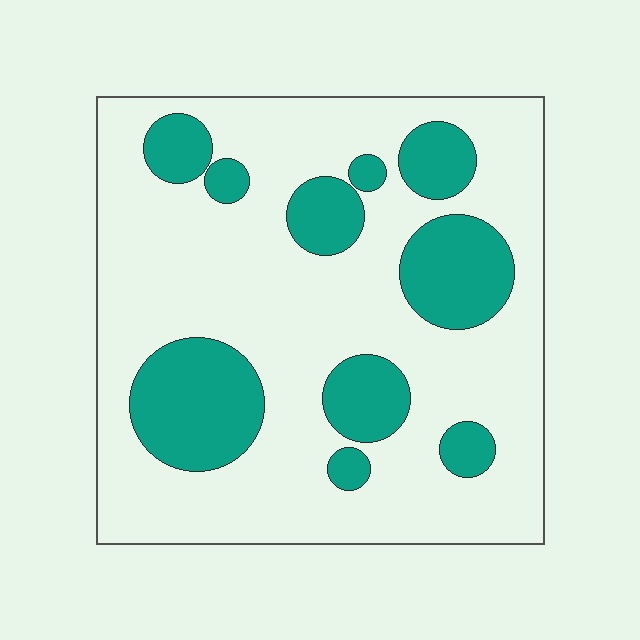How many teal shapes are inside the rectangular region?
10.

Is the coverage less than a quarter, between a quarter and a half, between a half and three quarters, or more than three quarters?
Between a quarter and a half.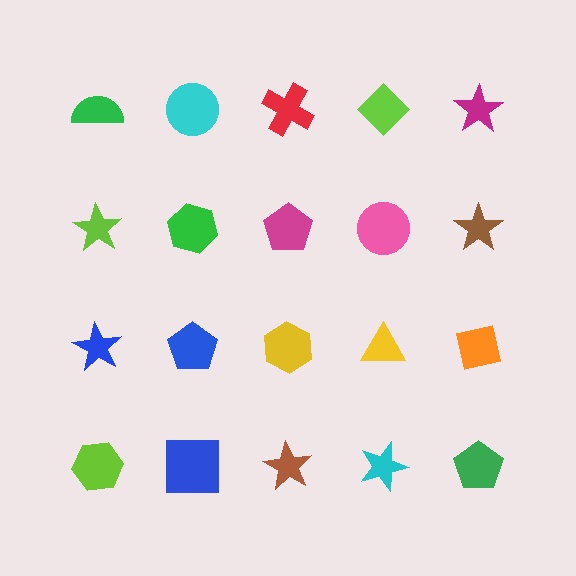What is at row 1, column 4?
A lime diamond.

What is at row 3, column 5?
An orange square.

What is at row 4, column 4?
A cyan star.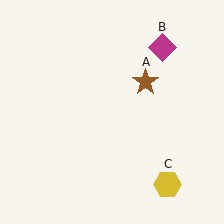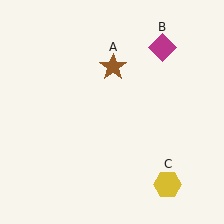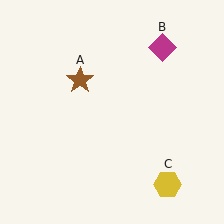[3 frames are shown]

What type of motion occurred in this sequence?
The brown star (object A) rotated counterclockwise around the center of the scene.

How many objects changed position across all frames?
1 object changed position: brown star (object A).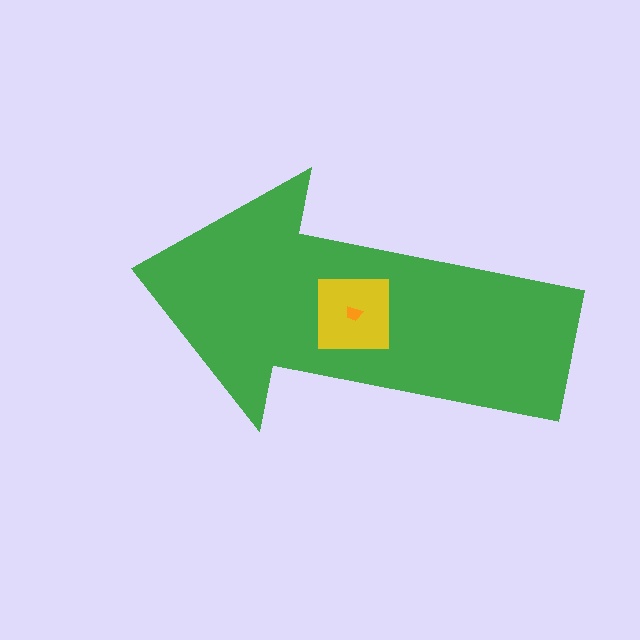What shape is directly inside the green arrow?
The yellow square.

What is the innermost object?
The orange trapezoid.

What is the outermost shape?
The green arrow.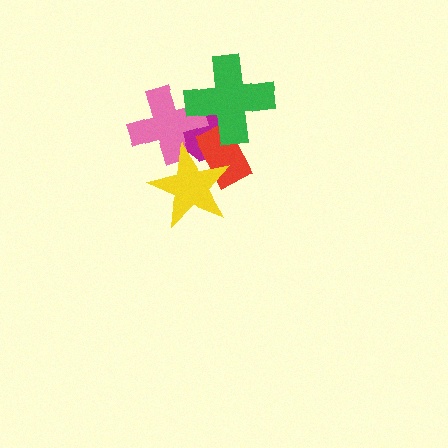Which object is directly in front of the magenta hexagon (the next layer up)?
The red rectangle is directly in front of the magenta hexagon.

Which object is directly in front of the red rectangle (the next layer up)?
The green cross is directly in front of the red rectangle.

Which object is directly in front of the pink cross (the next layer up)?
The green cross is directly in front of the pink cross.